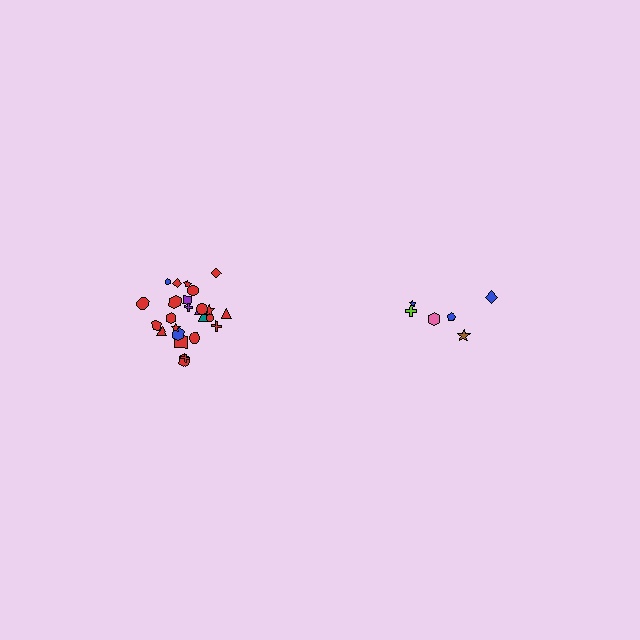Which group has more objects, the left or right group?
The left group.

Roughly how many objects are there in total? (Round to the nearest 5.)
Roughly 30 objects in total.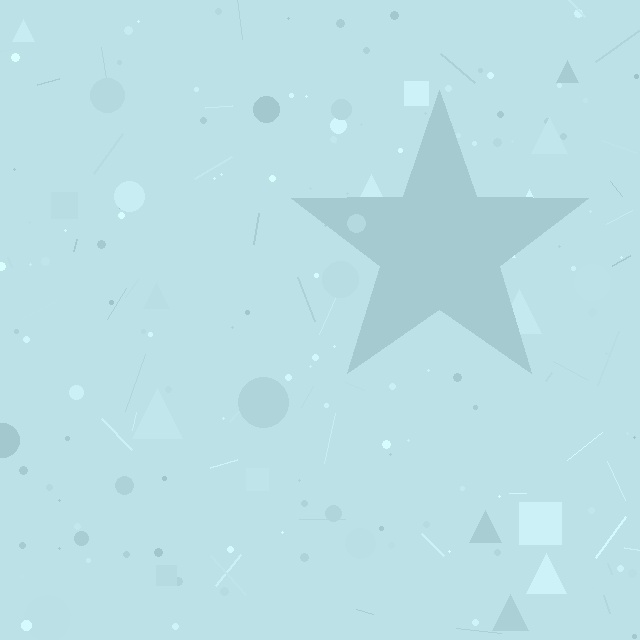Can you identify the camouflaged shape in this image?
The camouflaged shape is a star.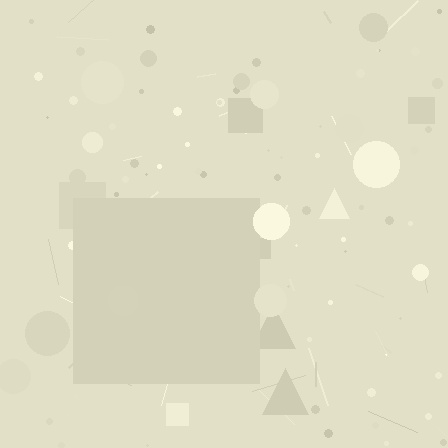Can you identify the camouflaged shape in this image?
The camouflaged shape is a square.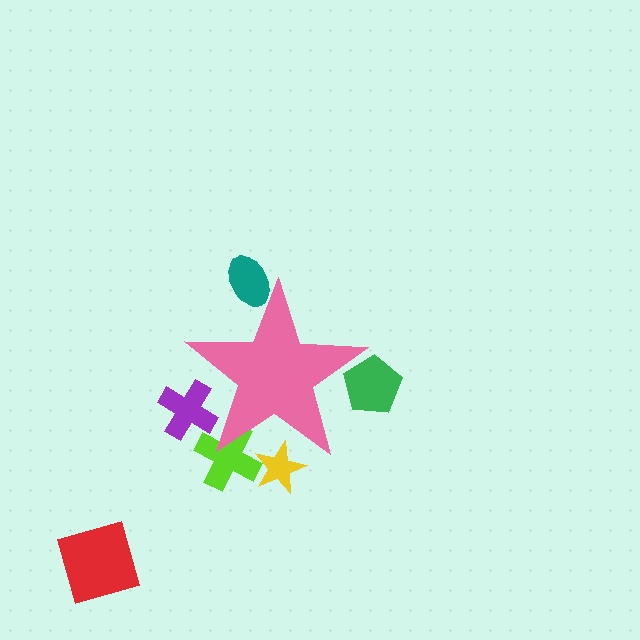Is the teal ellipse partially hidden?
Yes, the teal ellipse is partially hidden behind the pink star.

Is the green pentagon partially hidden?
Yes, the green pentagon is partially hidden behind the pink star.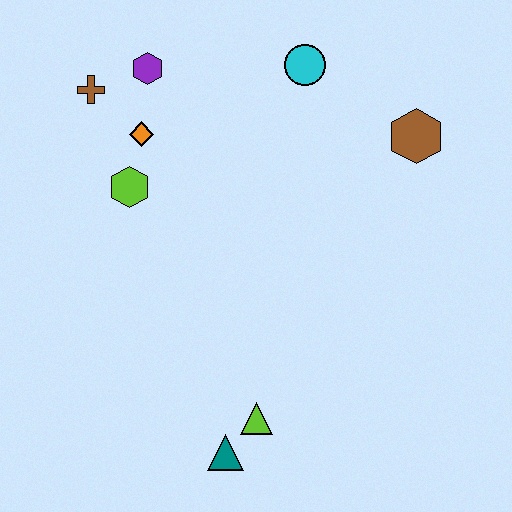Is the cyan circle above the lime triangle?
Yes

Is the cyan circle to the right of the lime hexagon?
Yes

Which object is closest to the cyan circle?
The brown hexagon is closest to the cyan circle.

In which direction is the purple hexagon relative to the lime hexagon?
The purple hexagon is above the lime hexagon.